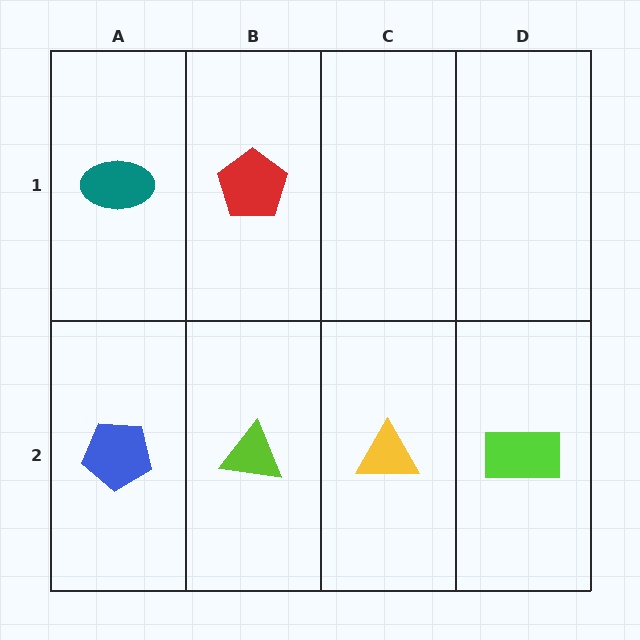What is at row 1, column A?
A teal ellipse.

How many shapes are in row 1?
2 shapes.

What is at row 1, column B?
A red pentagon.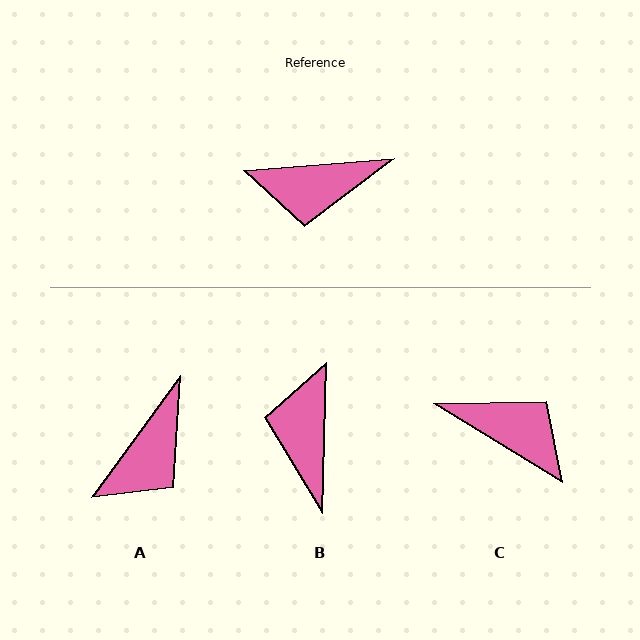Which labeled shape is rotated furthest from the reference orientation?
C, about 144 degrees away.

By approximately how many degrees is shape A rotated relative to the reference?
Approximately 49 degrees counter-clockwise.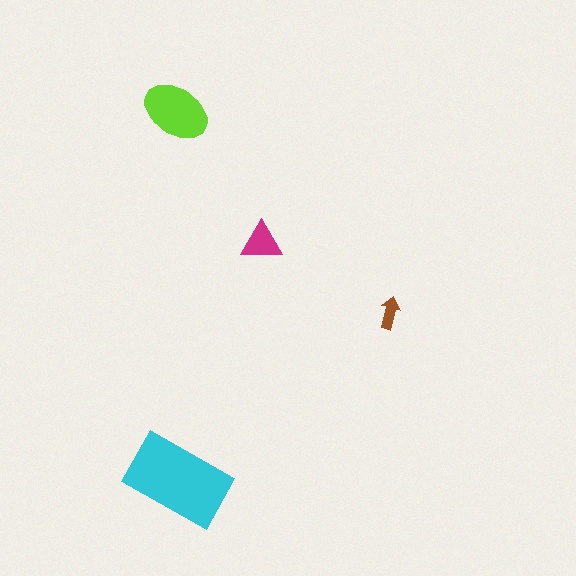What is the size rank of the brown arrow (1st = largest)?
4th.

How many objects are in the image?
There are 4 objects in the image.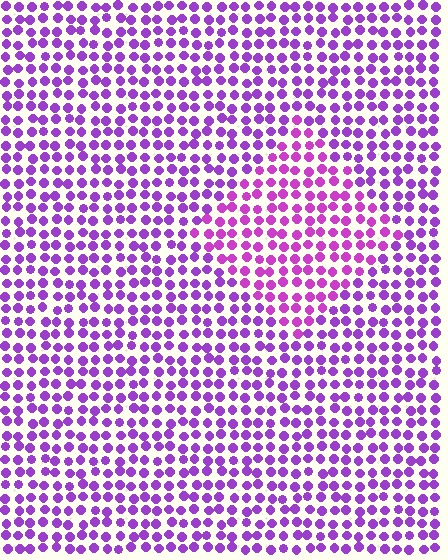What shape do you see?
I see a diamond.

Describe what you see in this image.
The image is filled with small purple elements in a uniform arrangement. A diamond-shaped region is visible where the elements are tinted to a slightly different hue, forming a subtle color boundary.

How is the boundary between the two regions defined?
The boundary is defined purely by a slight shift in hue (about 22 degrees). Spacing, size, and orientation are identical on both sides.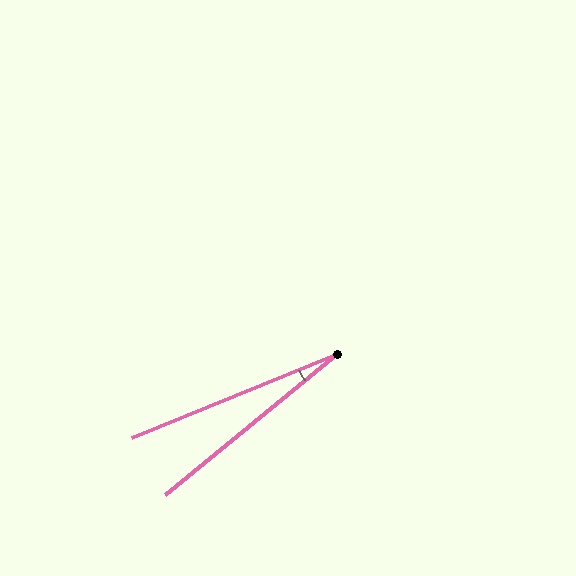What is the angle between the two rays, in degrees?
Approximately 17 degrees.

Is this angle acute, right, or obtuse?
It is acute.